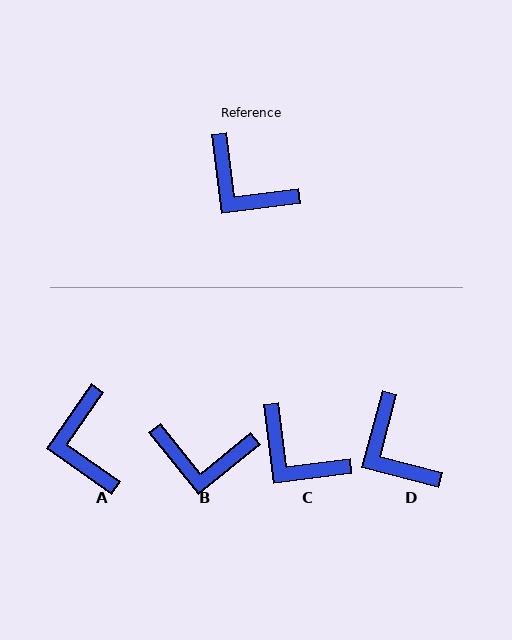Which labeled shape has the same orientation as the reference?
C.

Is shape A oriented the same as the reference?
No, it is off by about 42 degrees.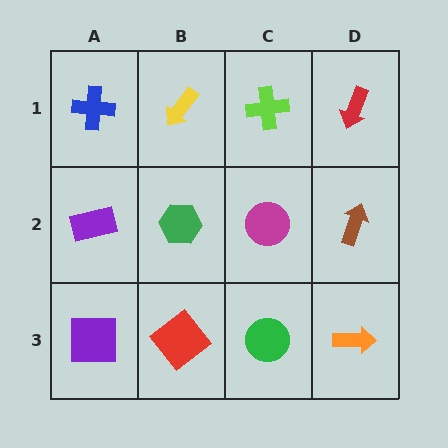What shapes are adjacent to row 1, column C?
A magenta circle (row 2, column C), a yellow arrow (row 1, column B), a red arrow (row 1, column D).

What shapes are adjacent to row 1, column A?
A purple rectangle (row 2, column A), a yellow arrow (row 1, column B).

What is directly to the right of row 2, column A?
A green hexagon.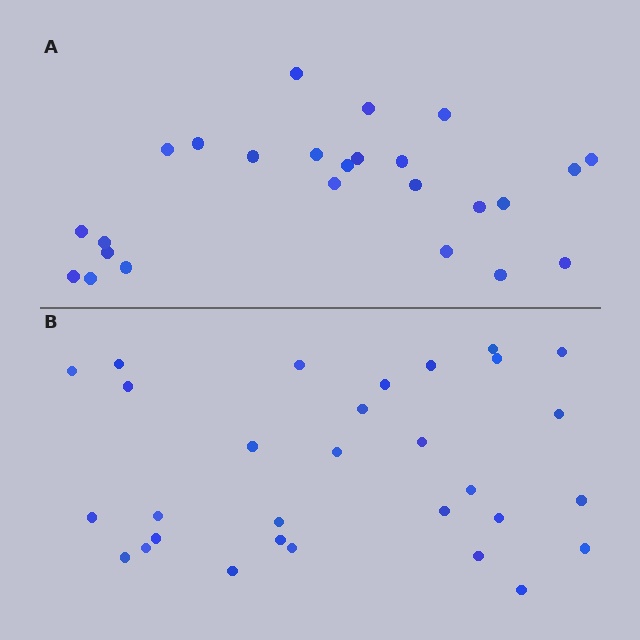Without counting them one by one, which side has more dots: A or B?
Region B (the bottom region) has more dots.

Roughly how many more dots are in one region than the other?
Region B has about 5 more dots than region A.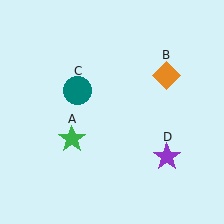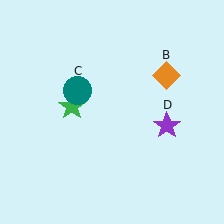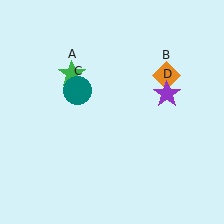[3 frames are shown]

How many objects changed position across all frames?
2 objects changed position: green star (object A), purple star (object D).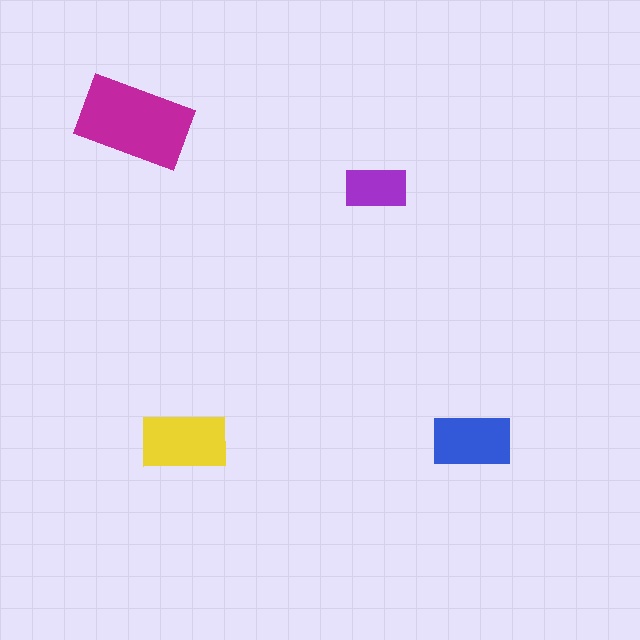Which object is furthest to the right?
The blue rectangle is rightmost.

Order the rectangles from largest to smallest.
the magenta one, the yellow one, the blue one, the purple one.